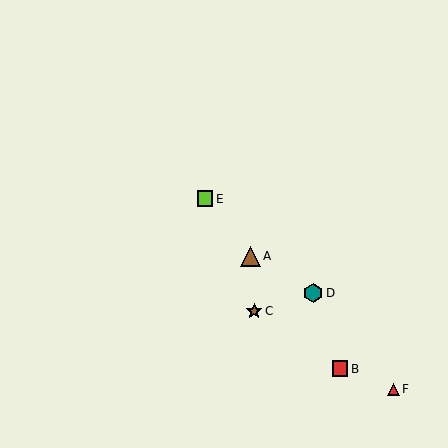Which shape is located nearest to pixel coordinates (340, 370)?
The red square (labeled B) at (340, 369) is nearest to that location.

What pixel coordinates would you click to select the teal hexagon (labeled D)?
Click at (313, 293) to select the teal hexagon D.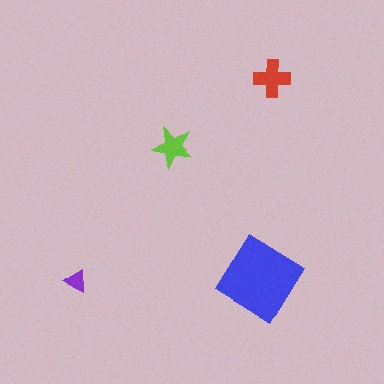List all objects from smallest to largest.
The purple triangle, the lime star, the red cross, the blue diamond.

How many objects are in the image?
There are 4 objects in the image.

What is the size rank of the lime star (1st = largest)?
3rd.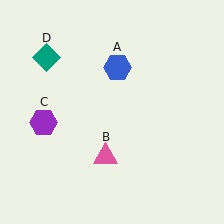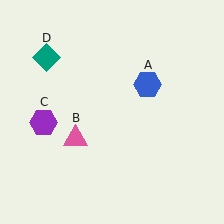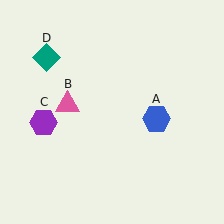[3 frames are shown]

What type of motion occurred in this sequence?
The blue hexagon (object A), pink triangle (object B) rotated clockwise around the center of the scene.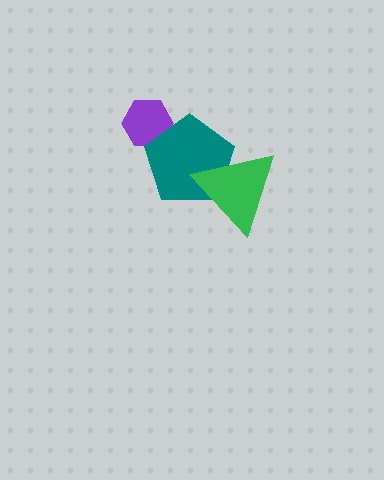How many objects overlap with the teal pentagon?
2 objects overlap with the teal pentagon.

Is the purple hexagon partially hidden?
Yes, it is partially covered by another shape.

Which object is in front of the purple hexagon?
The teal pentagon is in front of the purple hexagon.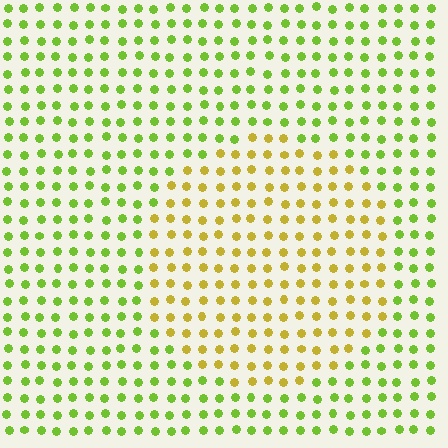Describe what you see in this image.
The image is filled with small lime elements in a uniform arrangement. A circle-shaped region is visible where the elements are tinted to a slightly different hue, forming a subtle color boundary.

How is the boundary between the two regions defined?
The boundary is defined purely by a slight shift in hue (about 41 degrees). Spacing, size, and orientation are identical on both sides.